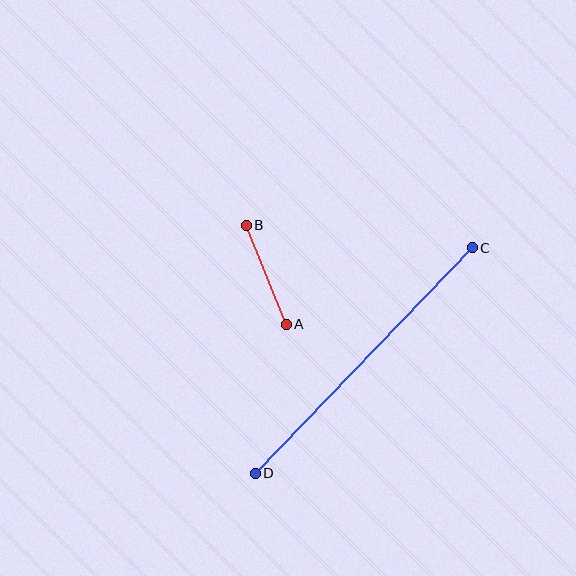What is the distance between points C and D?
The distance is approximately 313 pixels.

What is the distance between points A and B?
The distance is approximately 107 pixels.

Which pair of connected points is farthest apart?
Points C and D are farthest apart.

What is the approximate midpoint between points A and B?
The midpoint is at approximately (266, 275) pixels.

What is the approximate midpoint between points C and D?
The midpoint is at approximately (364, 361) pixels.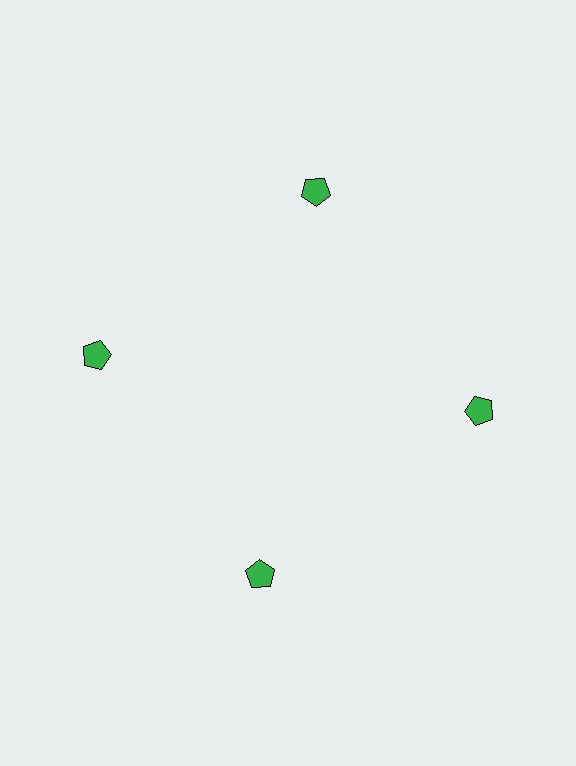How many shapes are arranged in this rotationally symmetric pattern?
There are 4 shapes, arranged in 4 groups of 1.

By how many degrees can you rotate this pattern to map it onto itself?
The pattern maps onto itself every 90 degrees of rotation.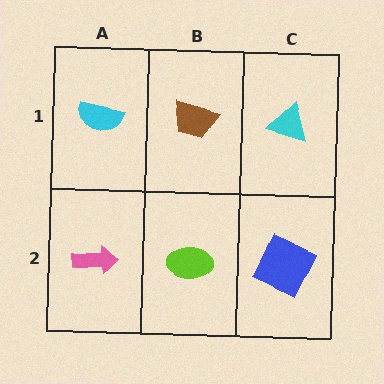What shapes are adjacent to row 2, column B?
A brown trapezoid (row 1, column B), a pink arrow (row 2, column A), a blue square (row 2, column C).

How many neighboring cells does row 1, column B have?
3.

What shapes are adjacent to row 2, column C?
A cyan triangle (row 1, column C), a lime ellipse (row 2, column B).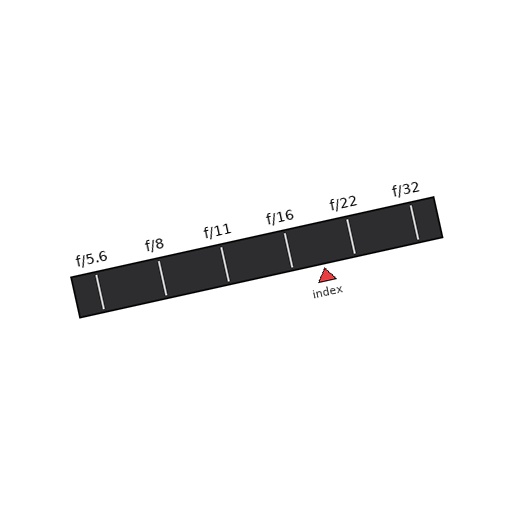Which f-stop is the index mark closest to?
The index mark is closest to f/22.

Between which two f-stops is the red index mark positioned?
The index mark is between f/16 and f/22.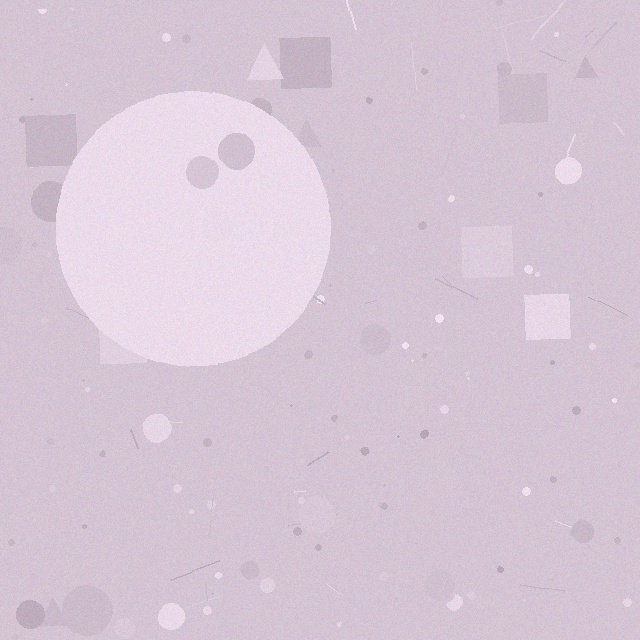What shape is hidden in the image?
A circle is hidden in the image.